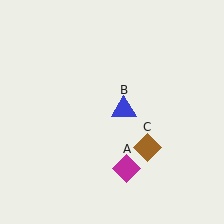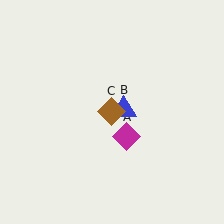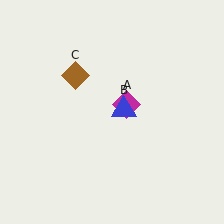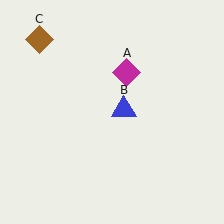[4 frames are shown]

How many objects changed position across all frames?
2 objects changed position: magenta diamond (object A), brown diamond (object C).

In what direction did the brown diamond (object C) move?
The brown diamond (object C) moved up and to the left.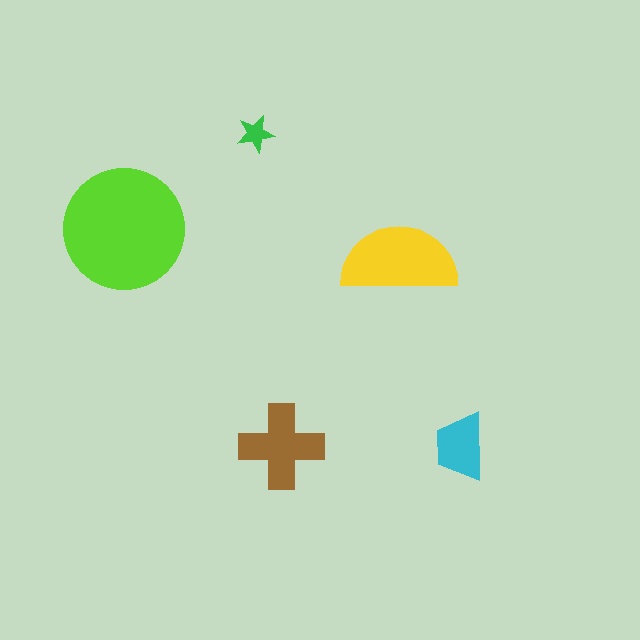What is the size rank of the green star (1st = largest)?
5th.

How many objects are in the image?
There are 5 objects in the image.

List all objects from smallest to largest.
The green star, the cyan trapezoid, the brown cross, the yellow semicircle, the lime circle.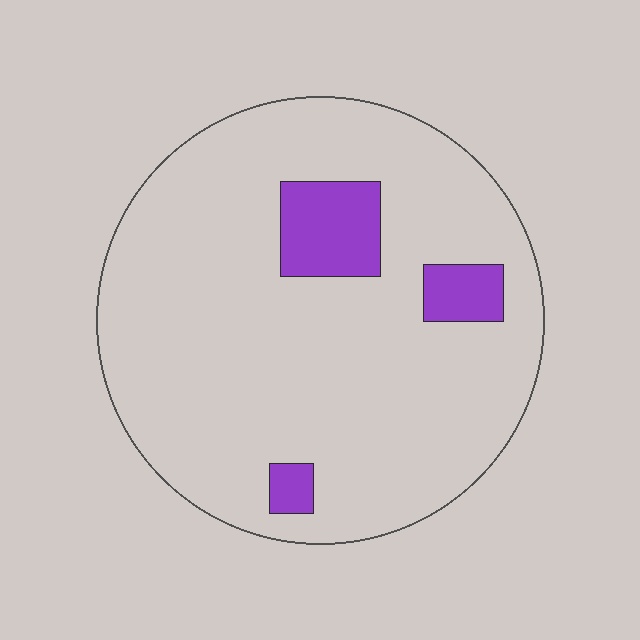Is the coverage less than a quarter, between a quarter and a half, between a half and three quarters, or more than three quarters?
Less than a quarter.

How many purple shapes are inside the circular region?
3.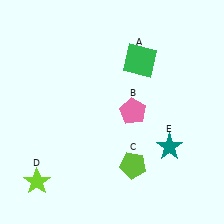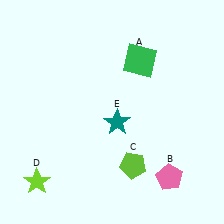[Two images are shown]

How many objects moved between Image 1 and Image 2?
2 objects moved between the two images.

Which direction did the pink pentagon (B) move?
The pink pentagon (B) moved down.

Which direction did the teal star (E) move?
The teal star (E) moved left.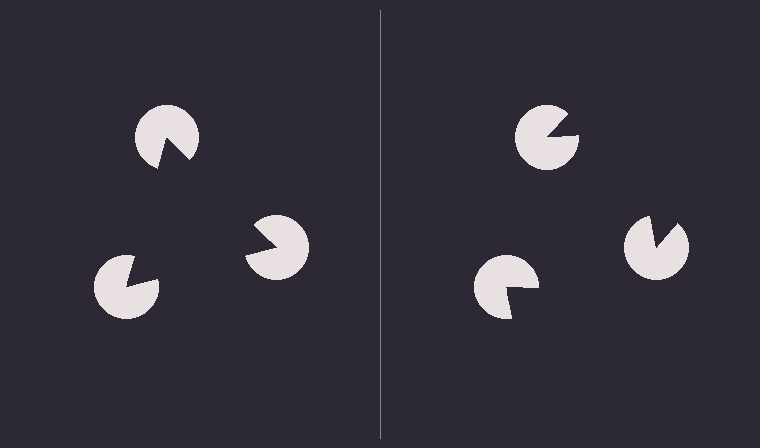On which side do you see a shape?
An illusory triangle appears on the left side. On the right side the wedge cuts are rotated, so no coherent shape forms.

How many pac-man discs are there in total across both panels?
6 — 3 on each side.